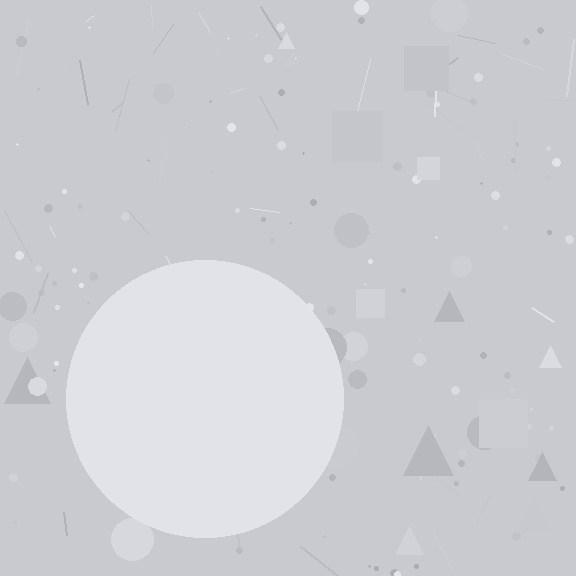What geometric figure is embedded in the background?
A circle is embedded in the background.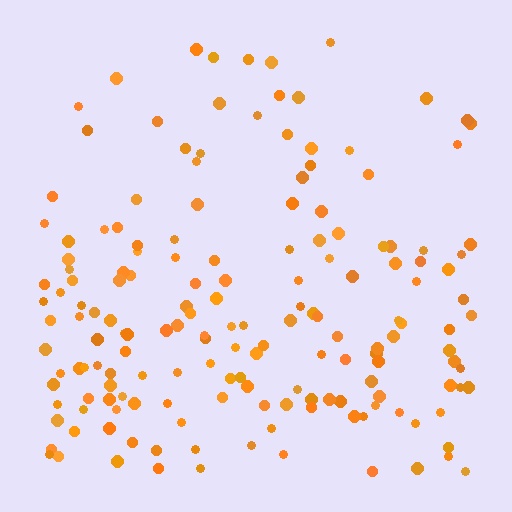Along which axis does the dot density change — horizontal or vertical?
Vertical.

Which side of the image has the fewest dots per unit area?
The top.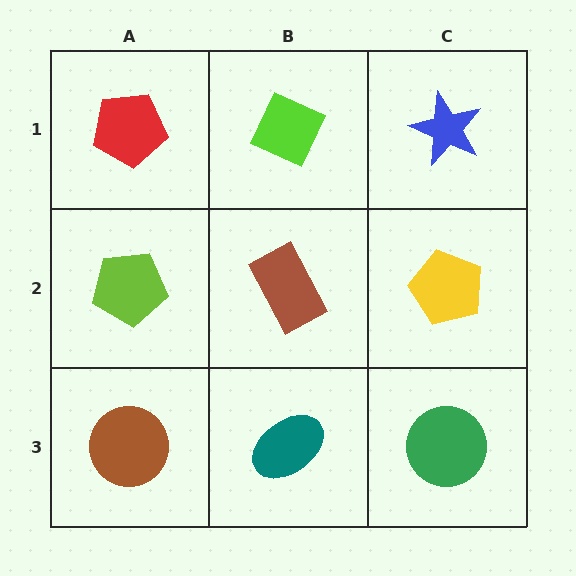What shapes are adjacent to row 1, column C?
A yellow pentagon (row 2, column C), a lime diamond (row 1, column B).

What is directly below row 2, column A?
A brown circle.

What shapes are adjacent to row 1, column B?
A brown rectangle (row 2, column B), a red pentagon (row 1, column A), a blue star (row 1, column C).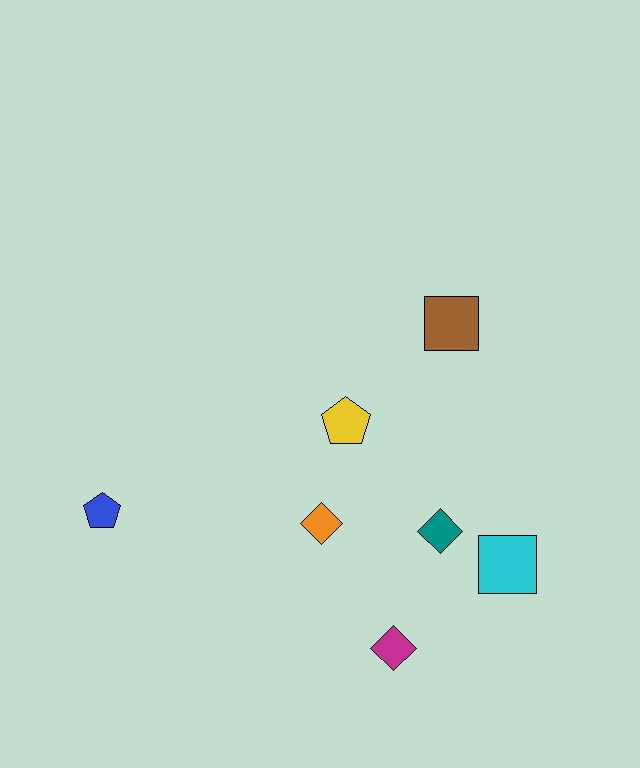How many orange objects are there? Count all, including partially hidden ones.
There is 1 orange object.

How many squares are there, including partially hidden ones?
There are 2 squares.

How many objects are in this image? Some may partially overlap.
There are 7 objects.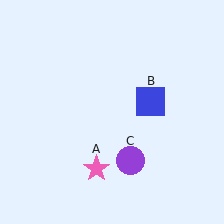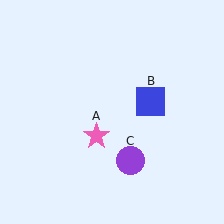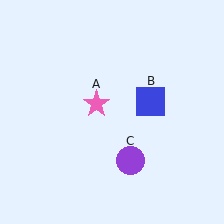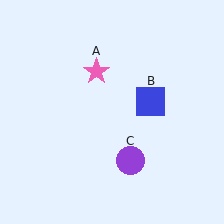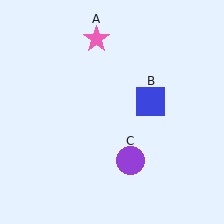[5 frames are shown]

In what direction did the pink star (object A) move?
The pink star (object A) moved up.